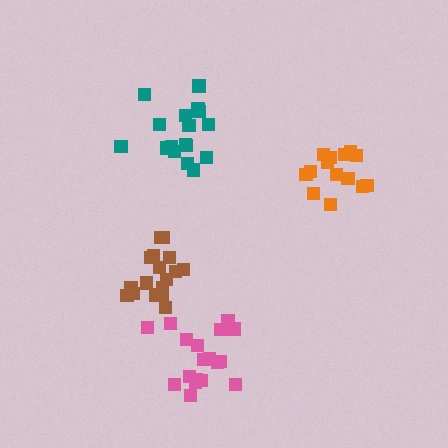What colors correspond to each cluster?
The clusters are colored: teal, brown, orange, pink.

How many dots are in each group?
Group 1: 17 dots, Group 2: 17 dots, Group 3: 14 dots, Group 4: 18 dots (66 total).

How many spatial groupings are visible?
There are 4 spatial groupings.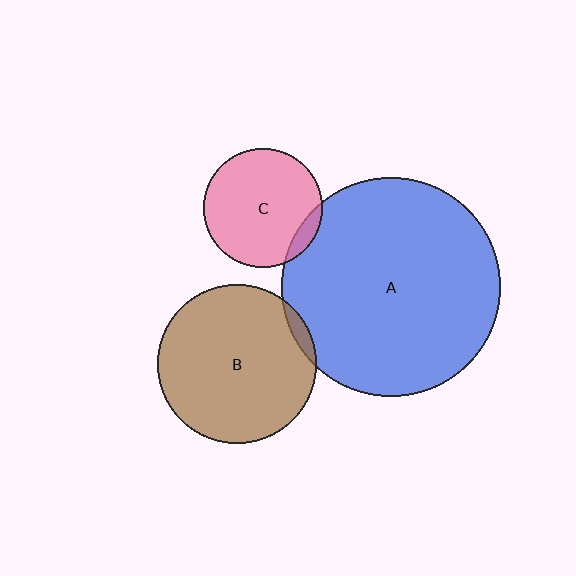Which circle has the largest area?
Circle A (blue).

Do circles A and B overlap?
Yes.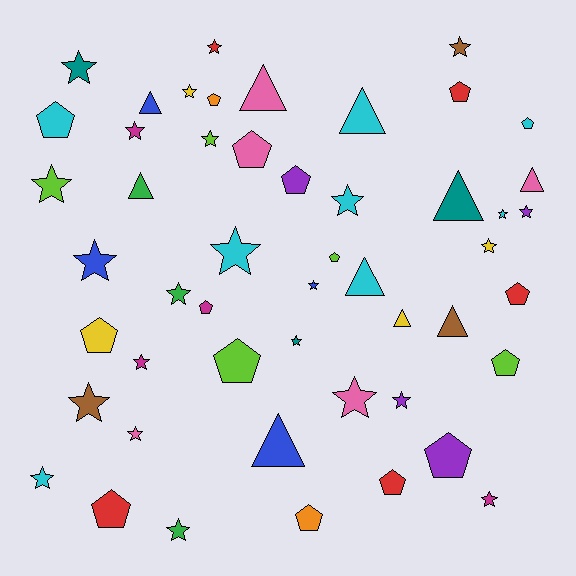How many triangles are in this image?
There are 10 triangles.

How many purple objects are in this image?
There are 4 purple objects.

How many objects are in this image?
There are 50 objects.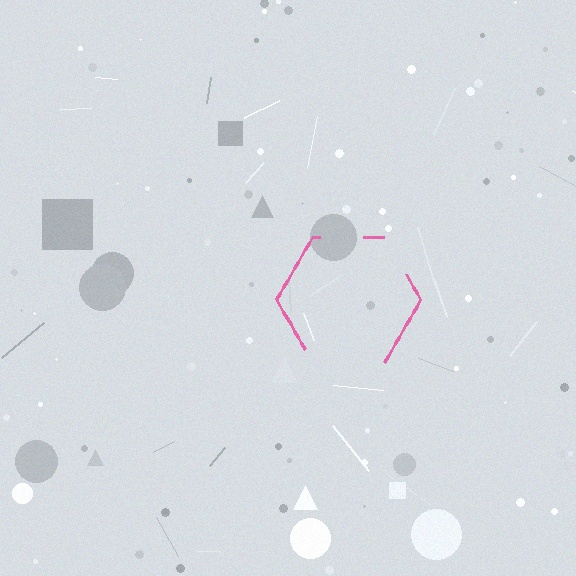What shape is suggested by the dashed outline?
The dashed outline suggests a hexagon.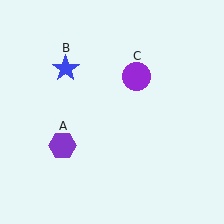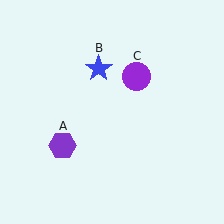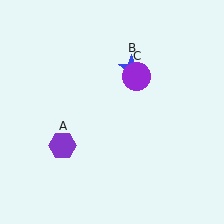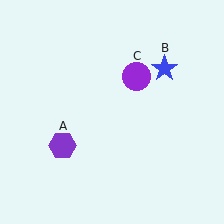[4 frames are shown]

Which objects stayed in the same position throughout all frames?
Purple hexagon (object A) and purple circle (object C) remained stationary.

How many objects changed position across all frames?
1 object changed position: blue star (object B).